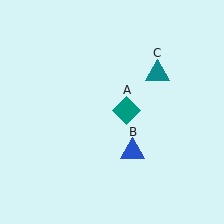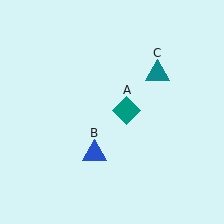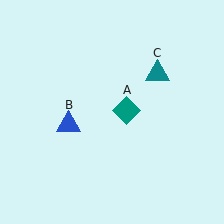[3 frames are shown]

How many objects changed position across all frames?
1 object changed position: blue triangle (object B).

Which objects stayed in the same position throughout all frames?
Teal diamond (object A) and teal triangle (object C) remained stationary.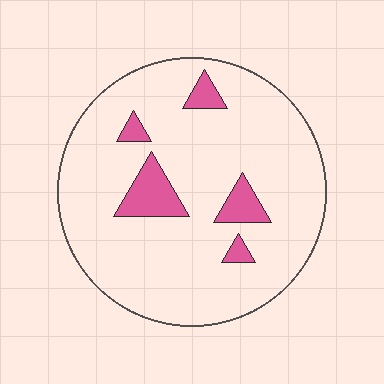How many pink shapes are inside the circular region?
5.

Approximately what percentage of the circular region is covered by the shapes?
Approximately 10%.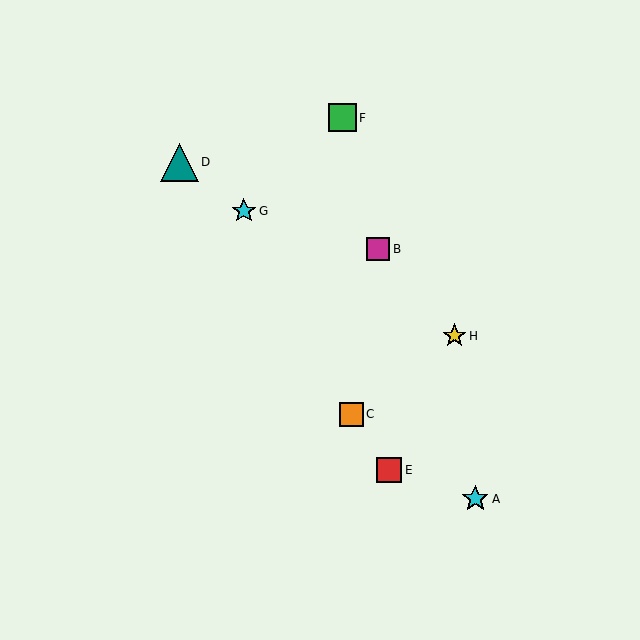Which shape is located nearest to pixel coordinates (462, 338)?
The yellow star (labeled H) at (454, 336) is nearest to that location.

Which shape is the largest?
The teal triangle (labeled D) is the largest.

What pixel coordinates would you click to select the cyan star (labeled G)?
Click at (244, 211) to select the cyan star G.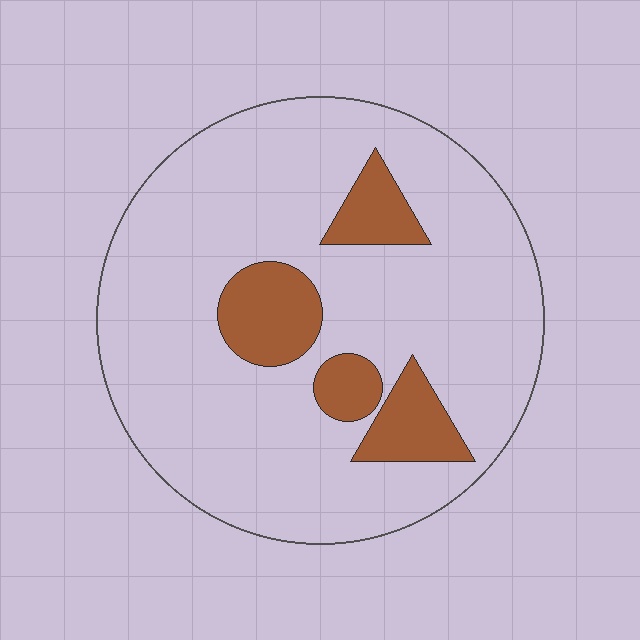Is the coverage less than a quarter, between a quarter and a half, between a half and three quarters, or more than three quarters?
Less than a quarter.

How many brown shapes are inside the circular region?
4.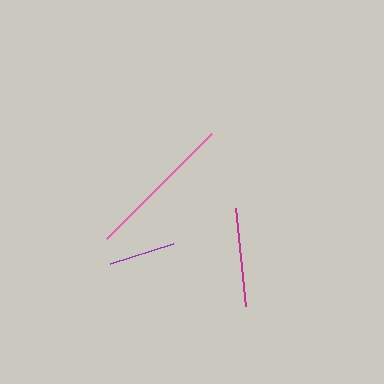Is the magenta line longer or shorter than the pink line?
The pink line is longer than the magenta line.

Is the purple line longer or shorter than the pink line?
The pink line is longer than the purple line.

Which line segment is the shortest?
The purple line is the shortest at approximately 66 pixels.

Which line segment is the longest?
The pink line is the longest at approximately 148 pixels.